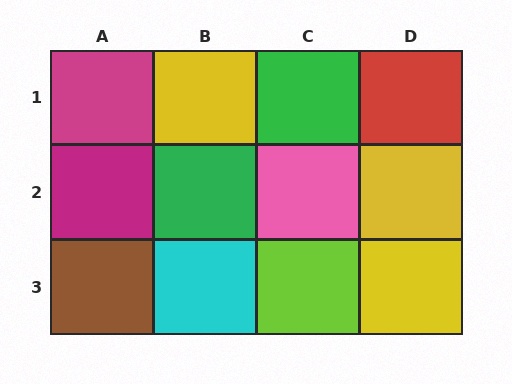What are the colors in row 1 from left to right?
Magenta, yellow, green, red.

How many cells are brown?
1 cell is brown.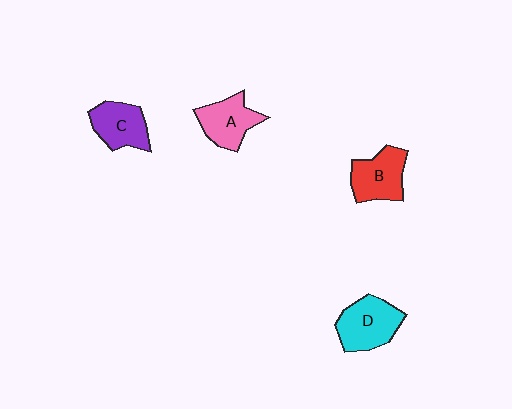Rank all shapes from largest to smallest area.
From largest to smallest: D (cyan), B (red), A (pink), C (purple).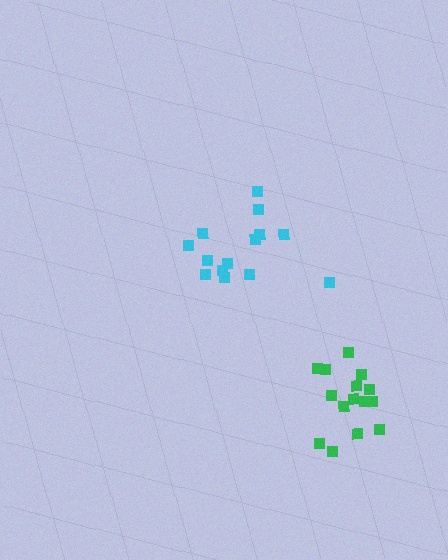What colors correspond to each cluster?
The clusters are colored: cyan, green.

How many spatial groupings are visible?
There are 2 spatial groupings.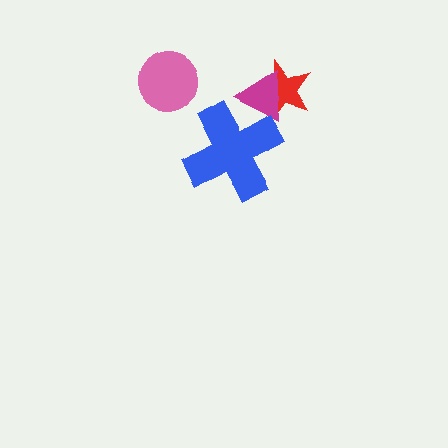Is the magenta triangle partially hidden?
Yes, it is partially covered by another shape.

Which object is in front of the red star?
The magenta triangle is in front of the red star.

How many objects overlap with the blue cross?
1 object overlaps with the blue cross.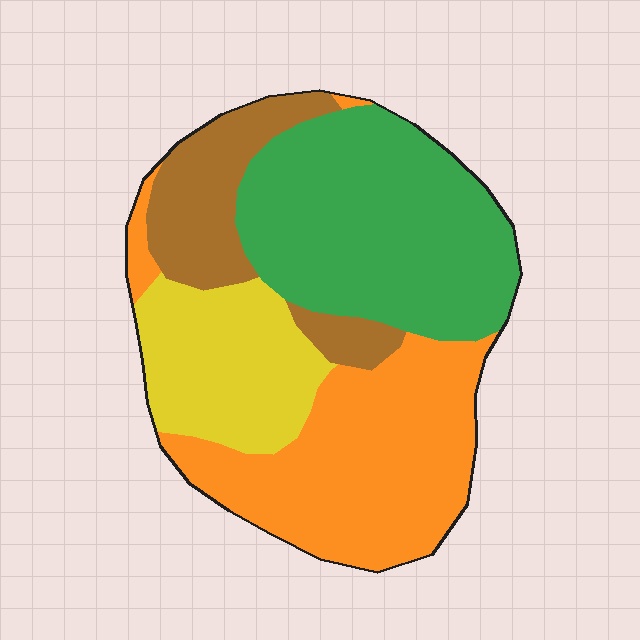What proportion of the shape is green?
Green takes up about one third (1/3) of the shape.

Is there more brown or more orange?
Orange.